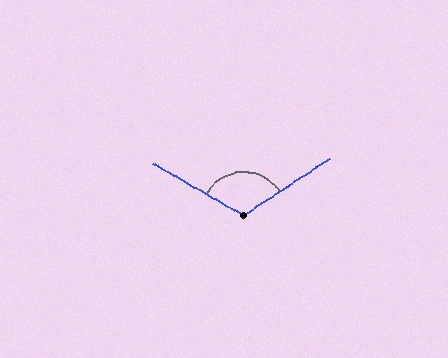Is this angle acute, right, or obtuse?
It is obtuse.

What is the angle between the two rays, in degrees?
Approximately 117 degrees.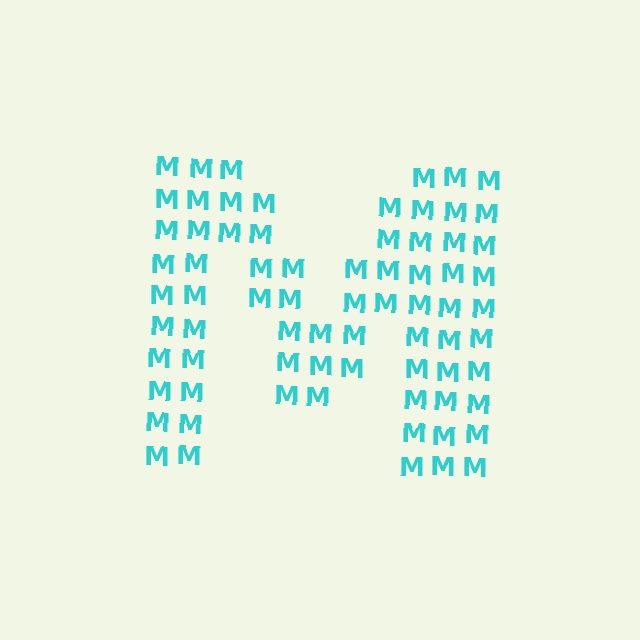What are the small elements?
The small elements are letter M's.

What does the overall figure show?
The overall figure shows the letter M.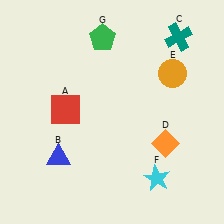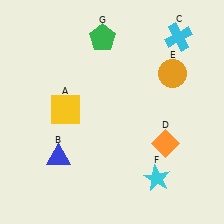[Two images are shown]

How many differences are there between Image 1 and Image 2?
There are 2 differences between the two images.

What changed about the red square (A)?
In Image 1, A is red. In Image 2, it changed to yellow.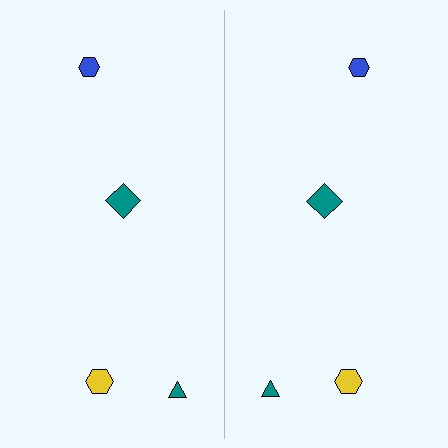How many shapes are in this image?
There are 8 shapes in this image.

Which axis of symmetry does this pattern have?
The pattern has a vertical axis of symmetry running through the center of the image.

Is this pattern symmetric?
Yes, this pattern has bilateral (reflection) symmetry.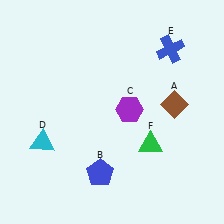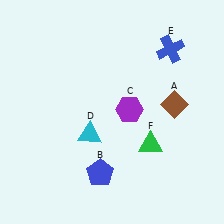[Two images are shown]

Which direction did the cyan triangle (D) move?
The cyan triangle (D) moved right.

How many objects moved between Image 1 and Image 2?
1 object moved between the two images.